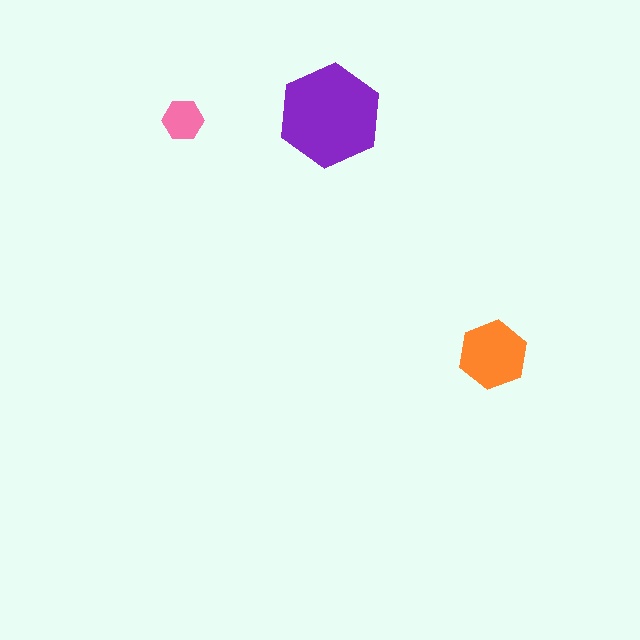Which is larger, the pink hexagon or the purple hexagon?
The purple one.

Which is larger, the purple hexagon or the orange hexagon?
The purple one.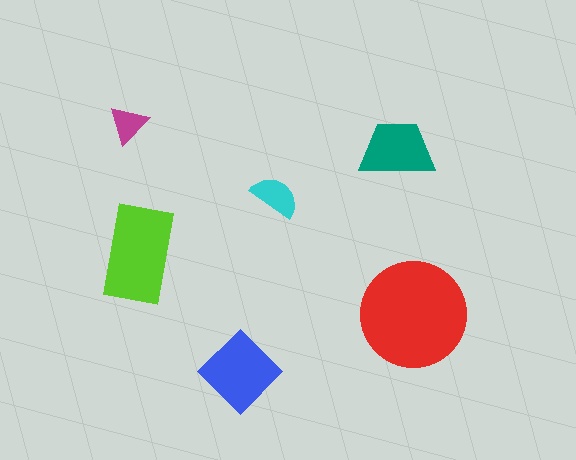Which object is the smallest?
The magenta triangle.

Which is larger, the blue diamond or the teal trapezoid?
The blue diamond.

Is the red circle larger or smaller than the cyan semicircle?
Larger.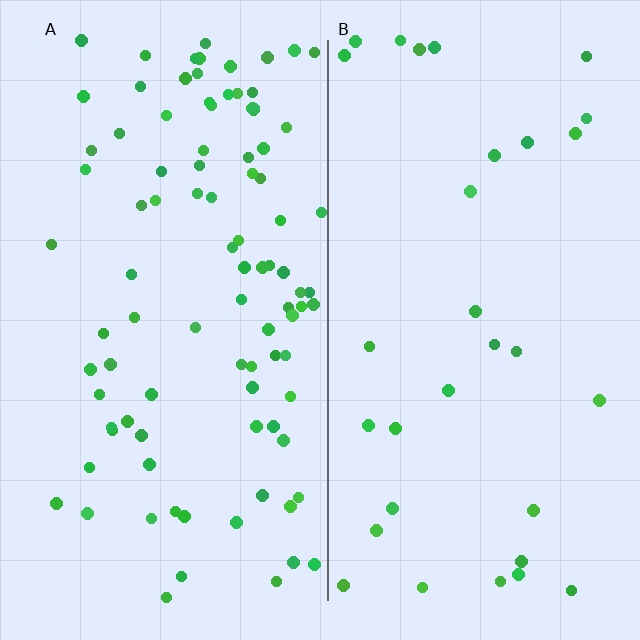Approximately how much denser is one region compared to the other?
Approximately 3.1× — region A over region B.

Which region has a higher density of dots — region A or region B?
A (the left).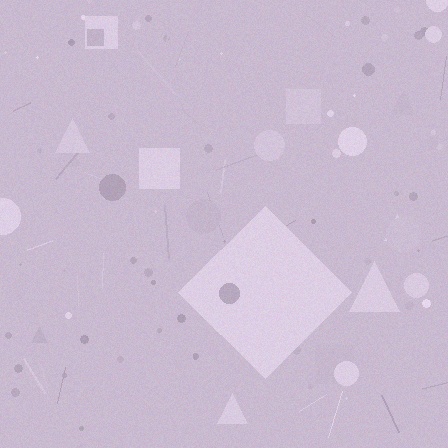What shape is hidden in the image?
A diamond is hidden in the image.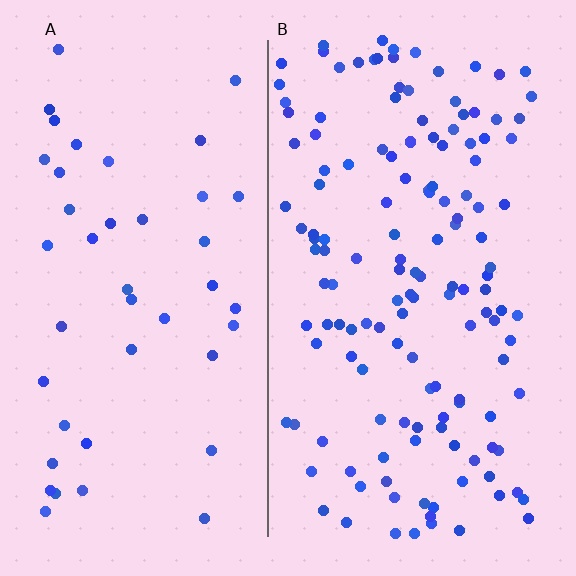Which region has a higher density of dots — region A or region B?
B (the right).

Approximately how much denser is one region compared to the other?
Approximately 3.3× — region B over region A.